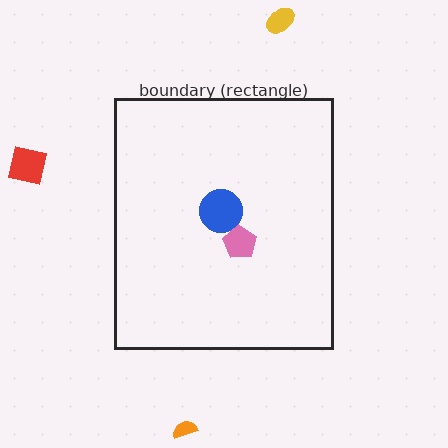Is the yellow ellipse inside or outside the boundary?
Outside.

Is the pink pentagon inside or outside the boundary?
Inside.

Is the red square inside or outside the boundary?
Outside.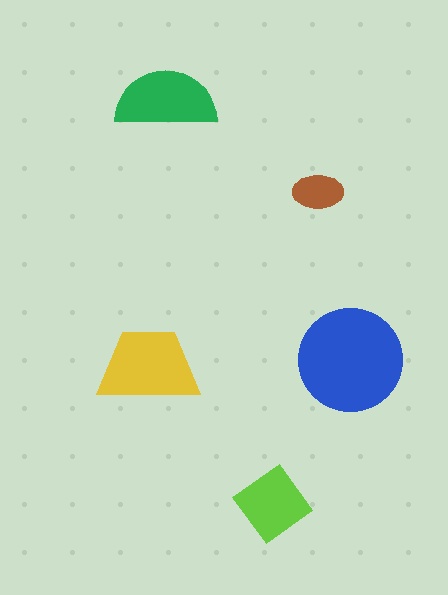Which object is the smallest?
The brown ellipse.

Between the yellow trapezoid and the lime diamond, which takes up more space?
The yellow trapezoid.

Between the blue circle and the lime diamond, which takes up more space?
The blue circle.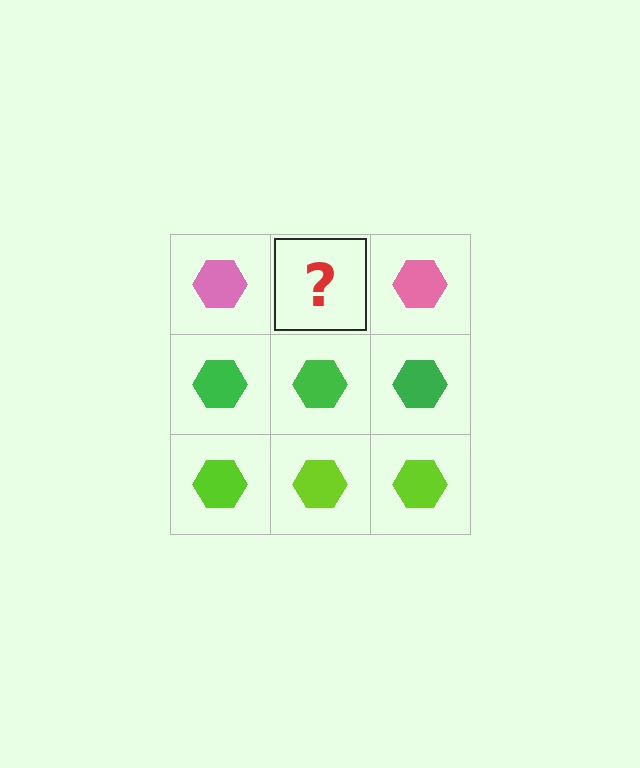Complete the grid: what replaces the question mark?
The question mark should be replaced with a pink hexagon.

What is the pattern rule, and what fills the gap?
The rule is that each row has a consistent color. The gap should be filled with a pink hexagon.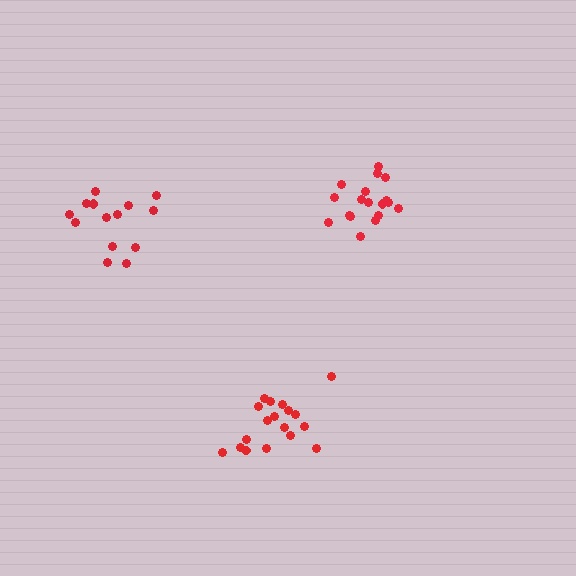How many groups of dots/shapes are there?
There are 3 groups.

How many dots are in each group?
Group 1: 18 dots, Group 2: 18 dots, Group 3: 14 dots (50 total).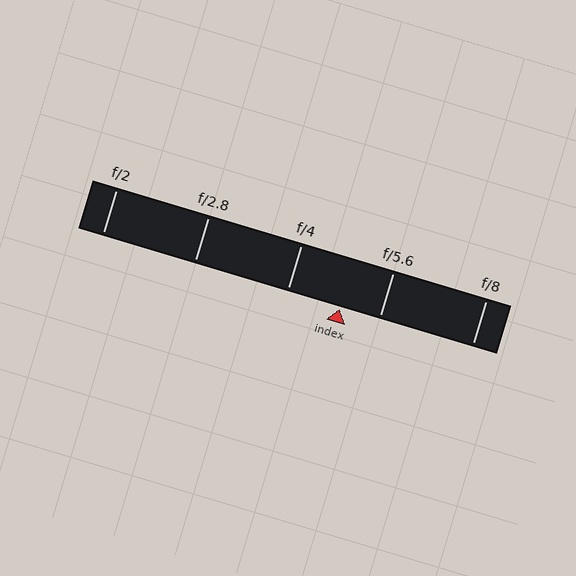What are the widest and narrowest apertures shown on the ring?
The widest aperture shown is f/2 and the narrowest is f/8.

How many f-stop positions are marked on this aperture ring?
There are 5 f-stop positions marked.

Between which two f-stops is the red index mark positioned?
The index mark is between f/4 and f/5.6.